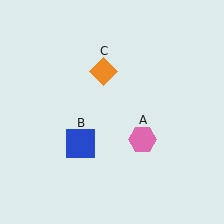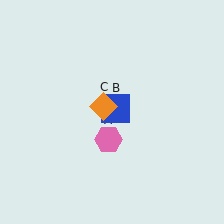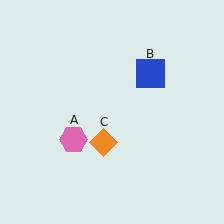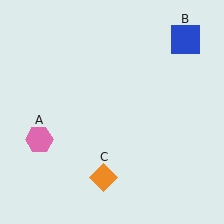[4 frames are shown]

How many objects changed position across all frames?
3 objects changed position: pink hexagon (object A), blue square (object B), orange diamond (object C).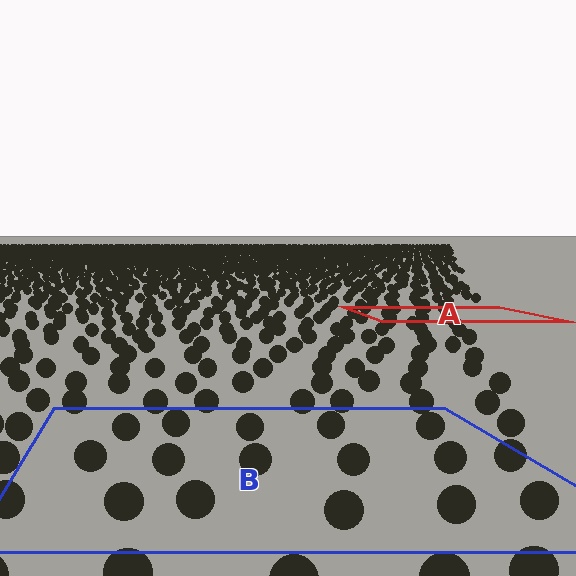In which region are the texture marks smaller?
The texture marks are smaller in region A, because it is farther away.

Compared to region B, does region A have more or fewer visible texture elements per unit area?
Region A has more texture elements per unit area — they are packed more densely because it is farther away.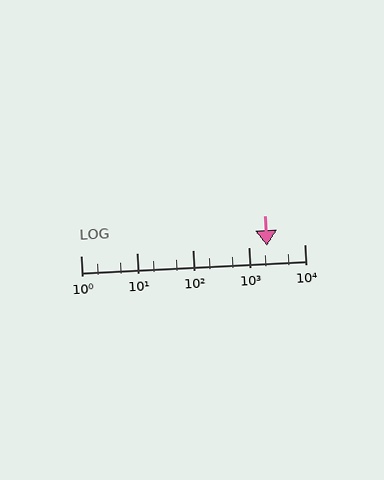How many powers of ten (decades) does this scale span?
The scale spans 4 decades, from 1 to 10000.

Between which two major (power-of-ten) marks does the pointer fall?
The pointer is between 1000 and 10000.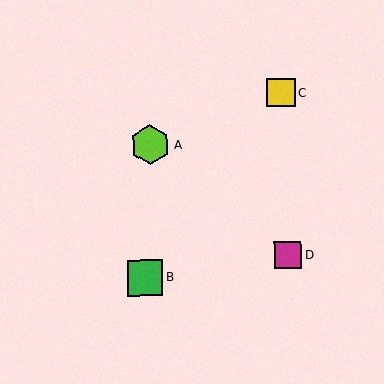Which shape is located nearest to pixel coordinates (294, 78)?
The yellow square (labeled C) at (281, 93) is nearest to that location.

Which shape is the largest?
The lime hexagon (labeled A) is the largest.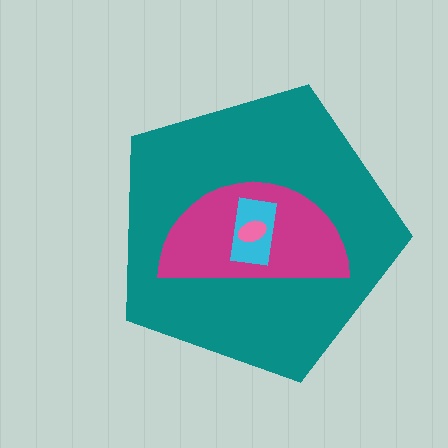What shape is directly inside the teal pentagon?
The magenta semicircle.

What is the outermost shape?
The teal pentagon.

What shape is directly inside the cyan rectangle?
The pink ellipse.